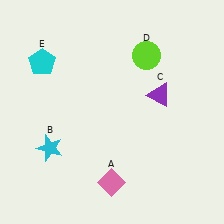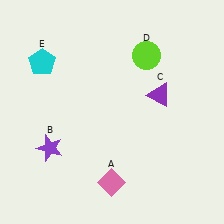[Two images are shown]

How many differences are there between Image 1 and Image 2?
There is 1 difference between the two images.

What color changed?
The star (B) changed from cyan in Image 1 to purple in Image 2.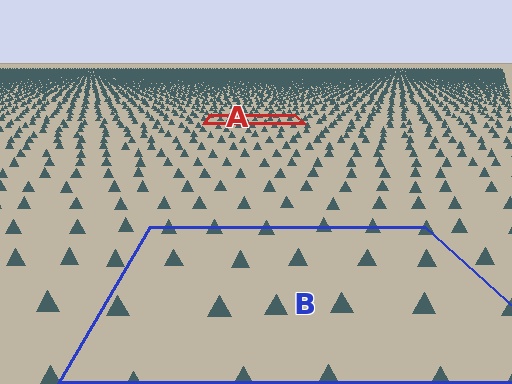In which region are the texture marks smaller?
The texture marks are smaller in region A, because it is farther away.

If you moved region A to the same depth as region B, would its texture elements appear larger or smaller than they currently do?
They would appear larger. At a closer depth, the same texture elements are projected at a bigger on-screen size.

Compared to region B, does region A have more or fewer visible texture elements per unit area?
Region A has more texture elements per unit area — they are packed more densely because it is farther away.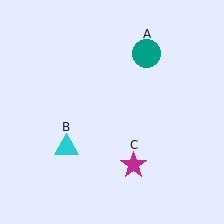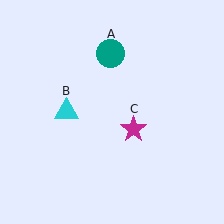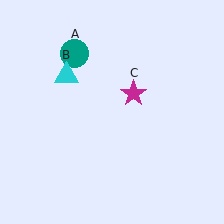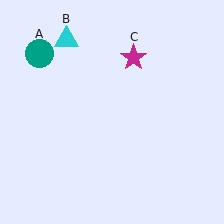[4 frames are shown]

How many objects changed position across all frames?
3 objects changed position: teal circle (object A), cyan triangle (object B), magenta star (object C).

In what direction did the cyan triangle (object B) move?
The cyan triangle (object B) moved up.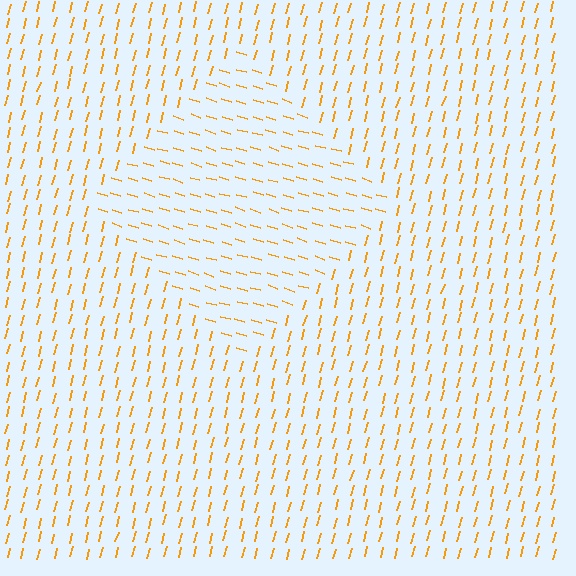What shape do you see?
I see a diamond.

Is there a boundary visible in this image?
Yes, there is a texture boundary formed by a change in line orientation.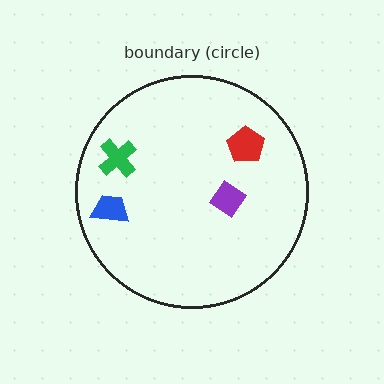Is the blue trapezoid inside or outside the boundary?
Inside.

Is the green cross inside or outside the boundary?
Inside.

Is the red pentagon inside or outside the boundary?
Inside.